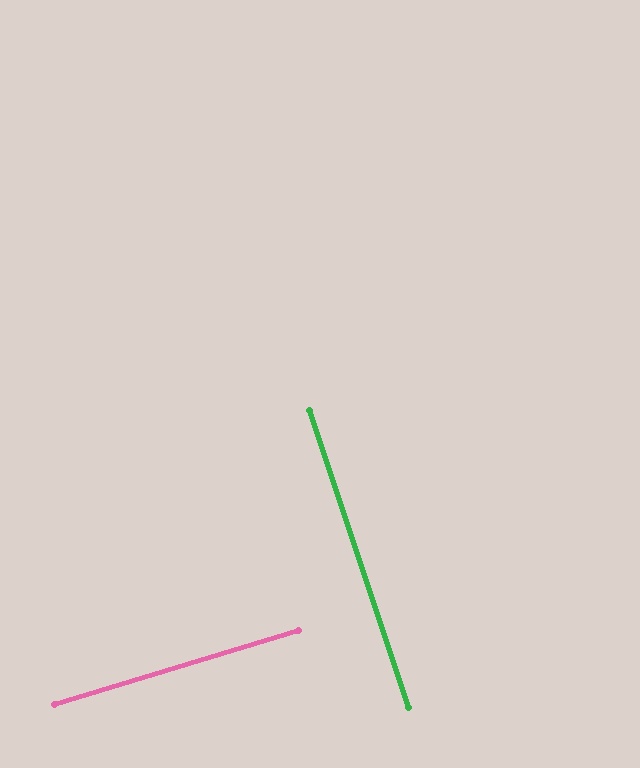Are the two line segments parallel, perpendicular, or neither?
Perpendicular — they meet at approximately 89°.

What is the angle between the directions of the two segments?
Approximately 89 degrees.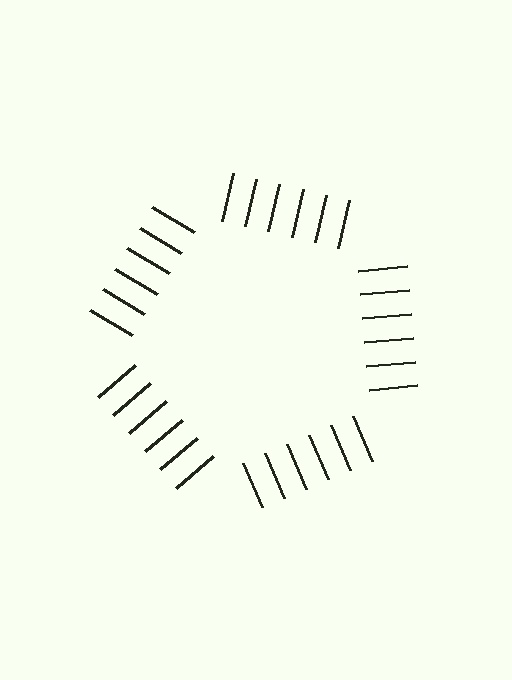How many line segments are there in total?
30 — 6 along each of the 5 edges.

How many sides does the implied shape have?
5 sides — the line-ends trace a pentagon.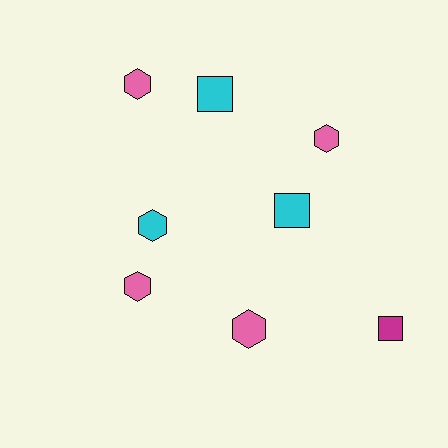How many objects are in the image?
There are 8 objects.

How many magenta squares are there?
There is 1 magenta square.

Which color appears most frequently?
Pink, with 4 objects.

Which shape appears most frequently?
Hexagon, with 5 objects.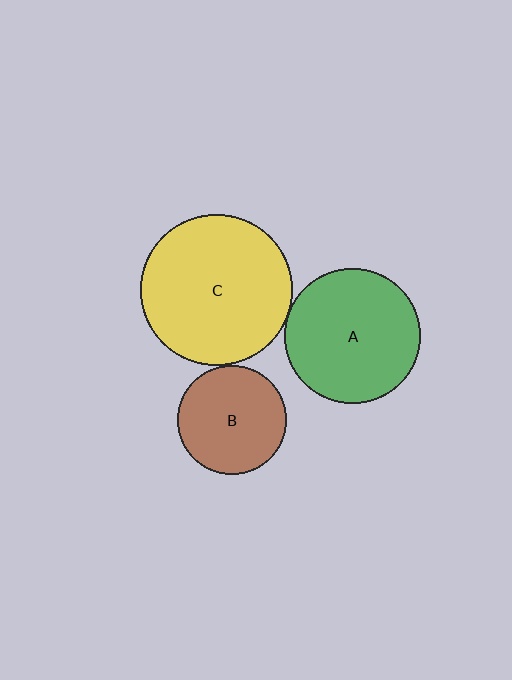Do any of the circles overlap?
No, none of the circles overlap.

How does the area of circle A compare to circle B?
Approximately 1.5 times.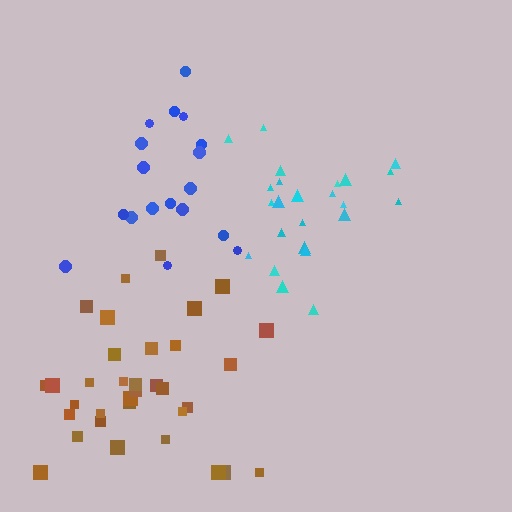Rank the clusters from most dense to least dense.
brown, cyan, blue.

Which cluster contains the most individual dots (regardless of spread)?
Brown (34).